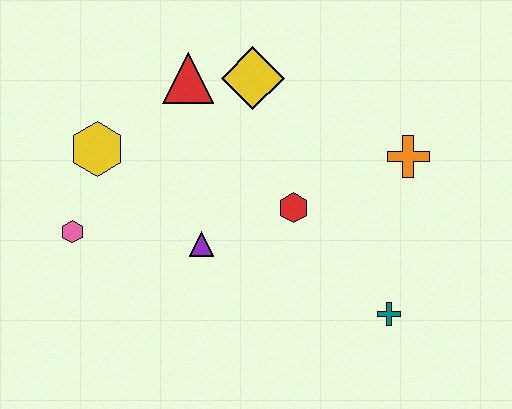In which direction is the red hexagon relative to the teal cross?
The red hexagon is above the teal cross.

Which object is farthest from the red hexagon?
The pink hexagon is farthest from the red hexagon.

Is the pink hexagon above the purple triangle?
Yes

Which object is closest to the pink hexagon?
The yellow hexagon is closest to the pink hexagon.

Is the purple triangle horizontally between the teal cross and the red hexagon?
No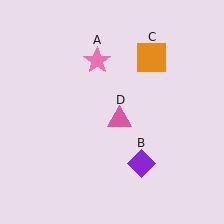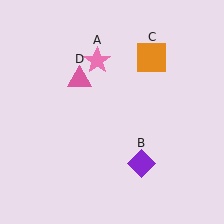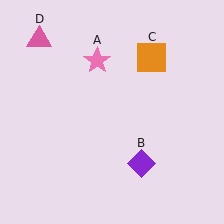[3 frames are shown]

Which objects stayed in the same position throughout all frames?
Pink star (object A) and purple diamond (object B) and orange square (object C) remained stationary.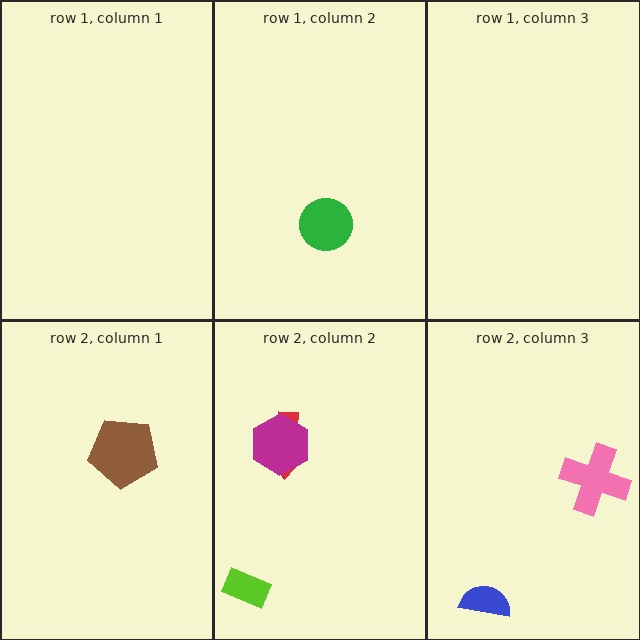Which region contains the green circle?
The row 1, column 2 region.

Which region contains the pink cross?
The row 2, column 3 region.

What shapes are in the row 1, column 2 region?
The green circle.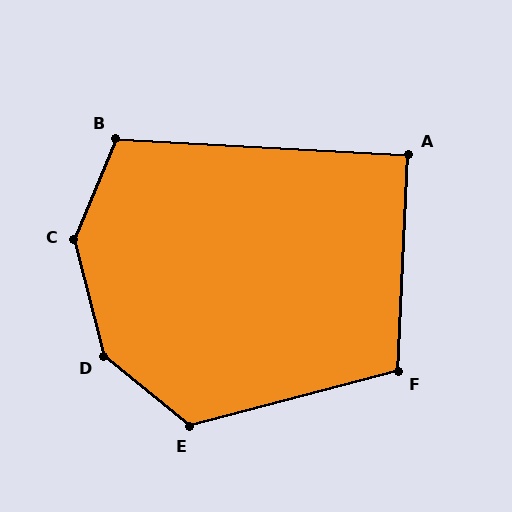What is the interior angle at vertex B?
Approximately 109 degrees (obtuse).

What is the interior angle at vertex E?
Approximately 126 degrees (obtuse).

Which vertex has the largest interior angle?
C, at approximately 143 degrees.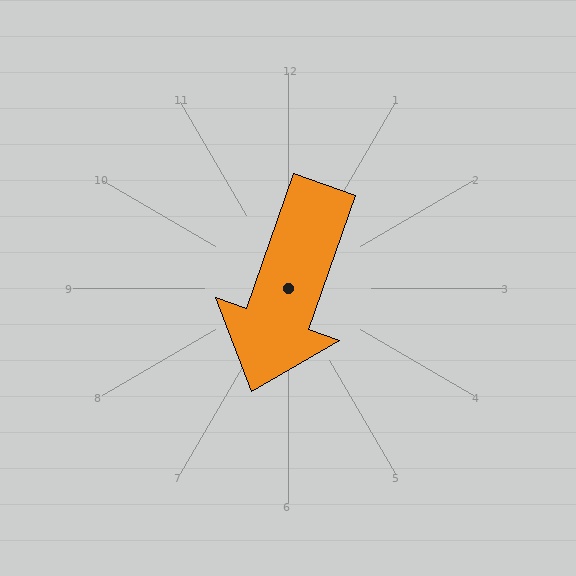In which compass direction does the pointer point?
South.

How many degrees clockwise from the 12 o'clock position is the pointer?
Approximately 199 degrees.